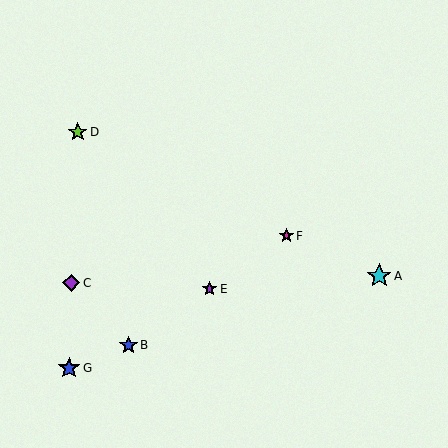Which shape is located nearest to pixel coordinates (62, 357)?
The blue star (labeled G) at (69, 368) is nearest to that location.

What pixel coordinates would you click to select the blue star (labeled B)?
Click at (128, 345) to select the blue star B.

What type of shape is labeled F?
Shape F is a magenta star.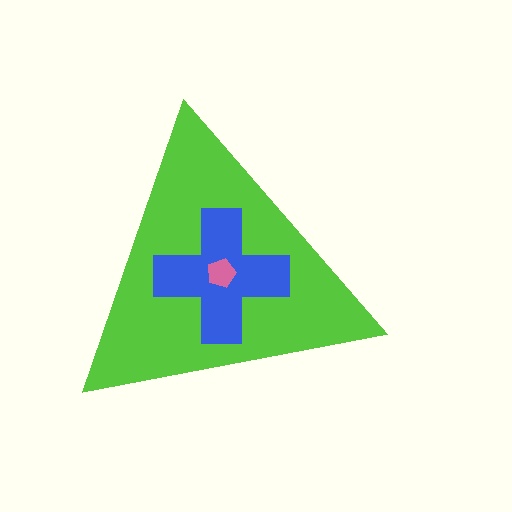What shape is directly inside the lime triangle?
The blue cross.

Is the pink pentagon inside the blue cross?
Yes.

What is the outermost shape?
The lime triangle.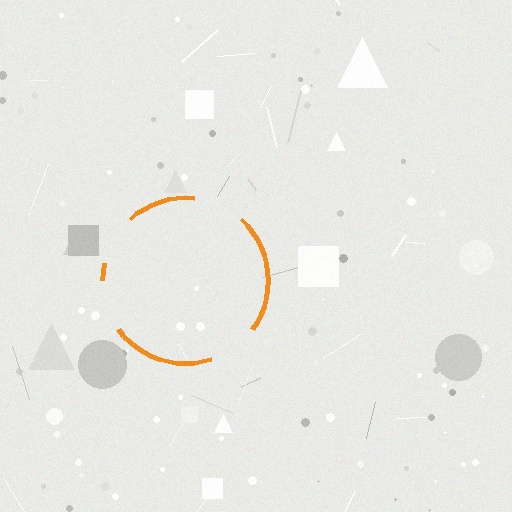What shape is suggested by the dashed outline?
The dashed outline suggests a circle.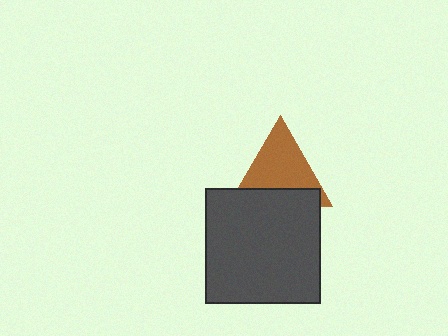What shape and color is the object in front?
The object in front is a dark gray square.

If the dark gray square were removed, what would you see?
You would see the complete brown triangle.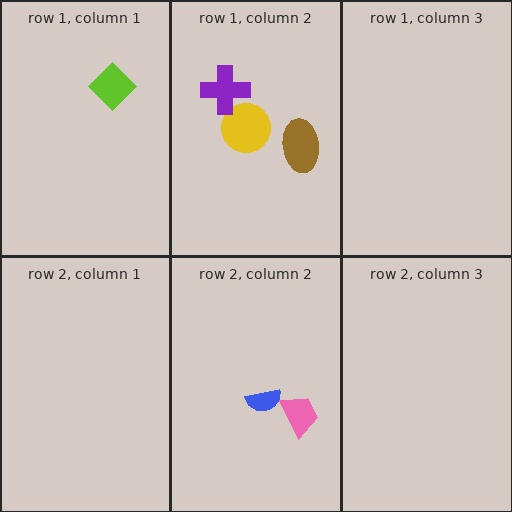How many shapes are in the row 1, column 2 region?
3.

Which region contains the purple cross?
The row 1, column 2 region.